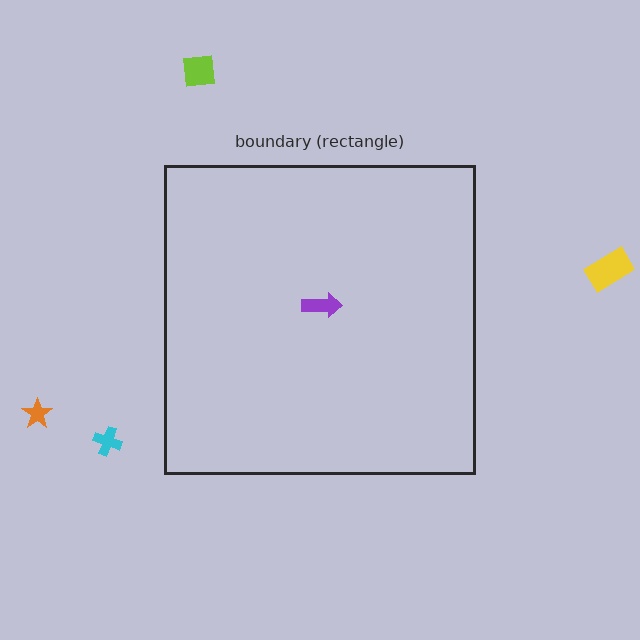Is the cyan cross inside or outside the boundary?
Outside.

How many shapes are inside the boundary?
1 inside, 4 outside.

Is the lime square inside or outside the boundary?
Outside.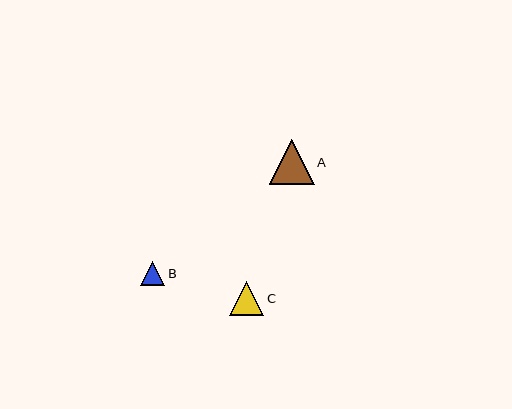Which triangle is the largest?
Triangle A is the largest with a size of approximately 45 pixels.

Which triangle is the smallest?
Triangle B is the smallest with a size of approximately 24 pixels.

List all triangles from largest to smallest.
From largest to smallest: A, C, B.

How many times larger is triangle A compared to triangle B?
Triangle A is approximately 1.9 times the size of triangle B.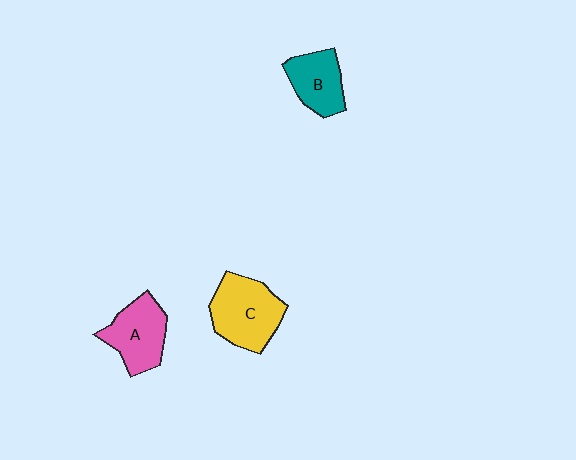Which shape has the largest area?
Shape C (yellow).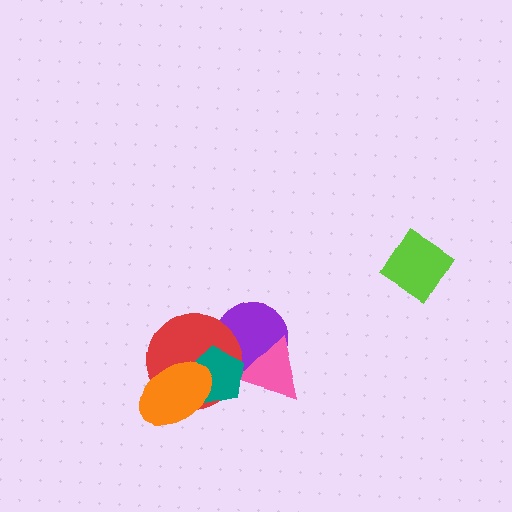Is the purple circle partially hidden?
Yes, it is partially covered by another shape.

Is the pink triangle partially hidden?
Yes, it is partially covered by another shape.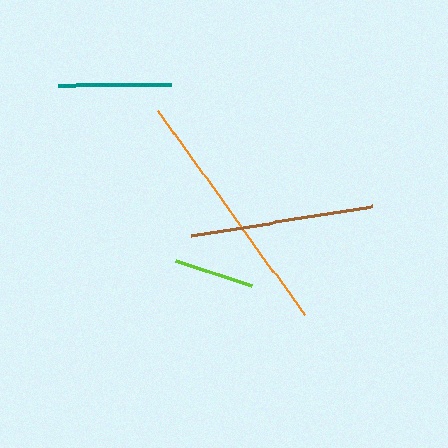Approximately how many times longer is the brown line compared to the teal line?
The brown line is approximately 1.6 times the length of the teal line.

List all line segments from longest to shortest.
From longest to shortest: orange, brown, teal, lime.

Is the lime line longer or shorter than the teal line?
The teal line is longer than the lime line.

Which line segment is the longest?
The orange line is the longest at approximately 252 pixels.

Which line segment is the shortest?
The lime line is the shortest at approximately 79 pixels.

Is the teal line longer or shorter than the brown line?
The brown line is longer than the teal line.